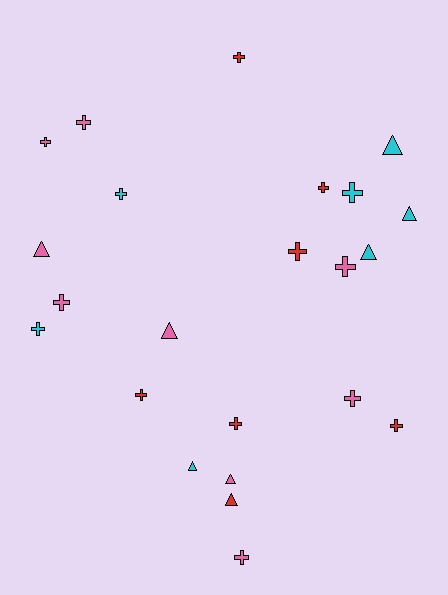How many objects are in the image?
There are 23 objects.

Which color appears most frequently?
Pink, with 9 objects.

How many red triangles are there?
There is 1 red triangle.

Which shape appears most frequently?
Cross, with 15 objects.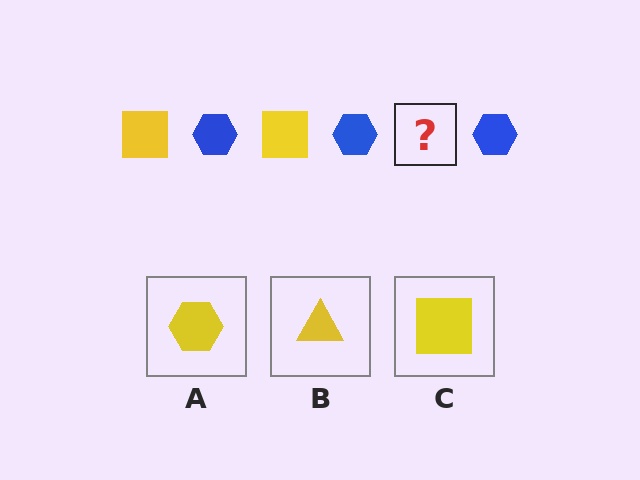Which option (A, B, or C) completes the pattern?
C.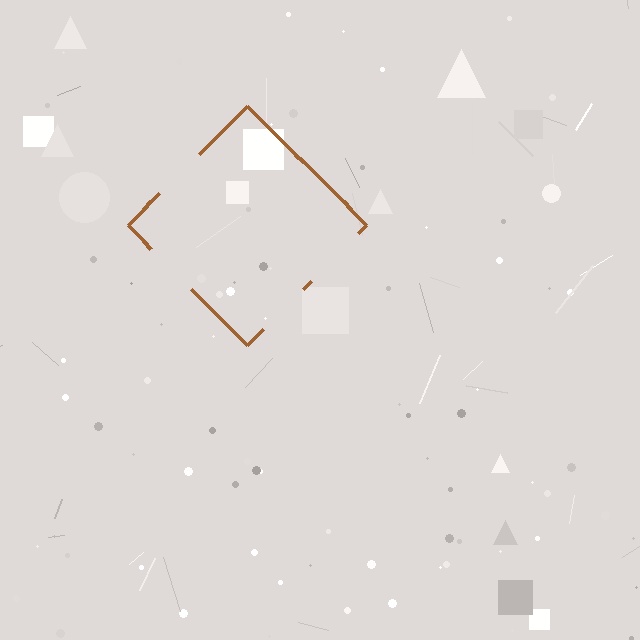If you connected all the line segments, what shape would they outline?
They would outline a diamond.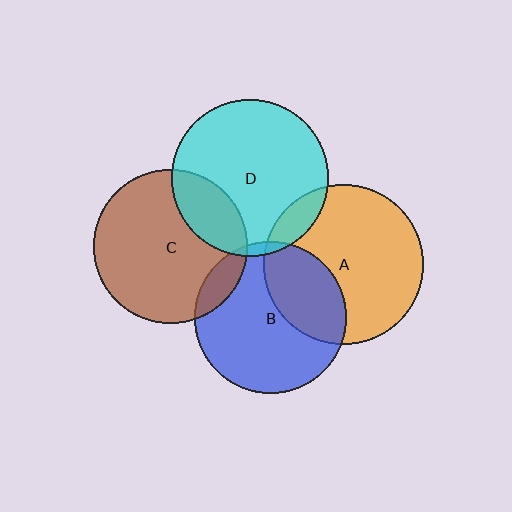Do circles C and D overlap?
Yes.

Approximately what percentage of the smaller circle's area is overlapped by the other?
Approximately 20%.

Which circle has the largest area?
Circle A (orange).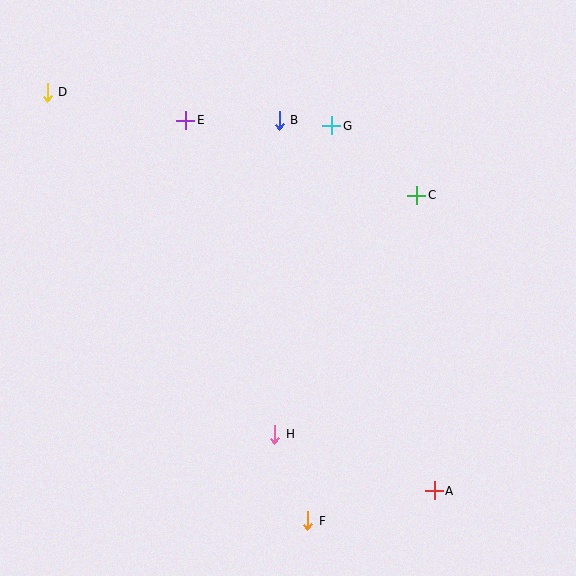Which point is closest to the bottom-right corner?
Point A is closest to the bottom-right corner.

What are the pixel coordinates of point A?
Point A is at (434, 491).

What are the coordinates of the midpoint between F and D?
The midpoint between F and D is at (177, 306).